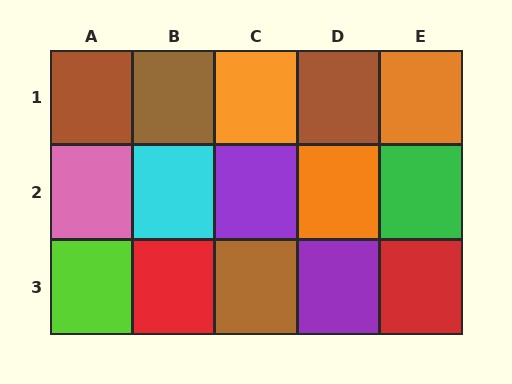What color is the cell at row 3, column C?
Brown.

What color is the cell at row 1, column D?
Brown.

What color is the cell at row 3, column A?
Lime.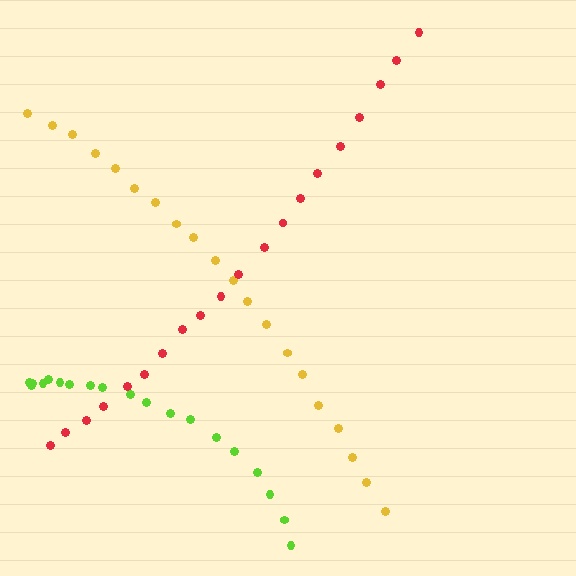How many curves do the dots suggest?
There are 3 distinct paths.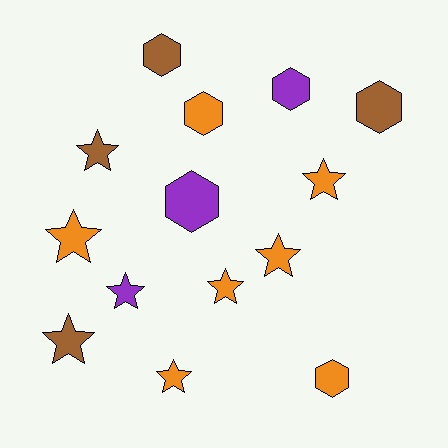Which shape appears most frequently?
Star, with 8 objects.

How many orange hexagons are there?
There are 2 orange hexagons.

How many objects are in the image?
There are 14 objects.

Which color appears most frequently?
Orange, with 7 objects.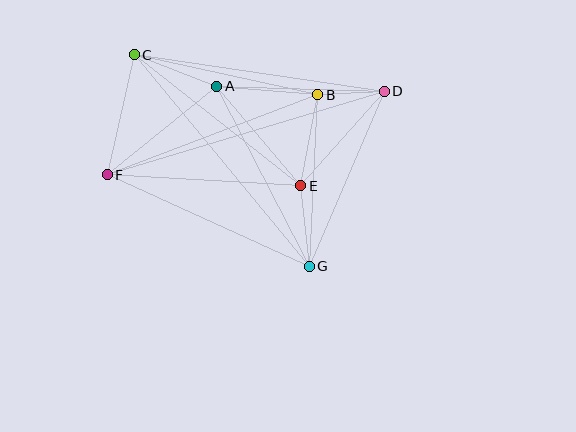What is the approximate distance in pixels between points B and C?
The distance between B and C is approximately 188 pixels.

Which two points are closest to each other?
Points B and D are closest to each other.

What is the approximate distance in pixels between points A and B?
The distance between A and B is approximately 101 pixels.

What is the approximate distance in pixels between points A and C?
The distance between A and C is approximately 88 pixels.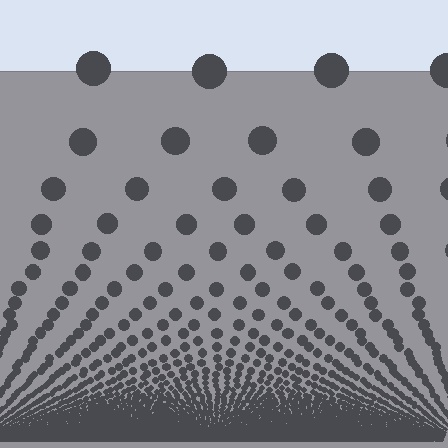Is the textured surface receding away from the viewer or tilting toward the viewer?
The surface appears to tilt toward the viewer. Texture elements get larger and sparser toward the top.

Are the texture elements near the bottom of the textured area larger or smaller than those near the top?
Smaller. The gradient is inverted — elements near the bottom are smaller and denser.